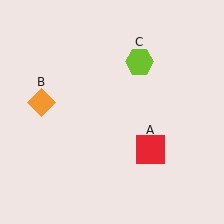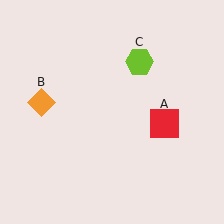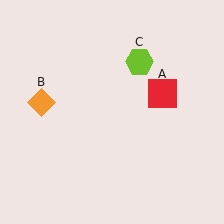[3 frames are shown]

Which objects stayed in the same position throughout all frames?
Orange diamond (object B) and lime hexagon (object C) remained stationary.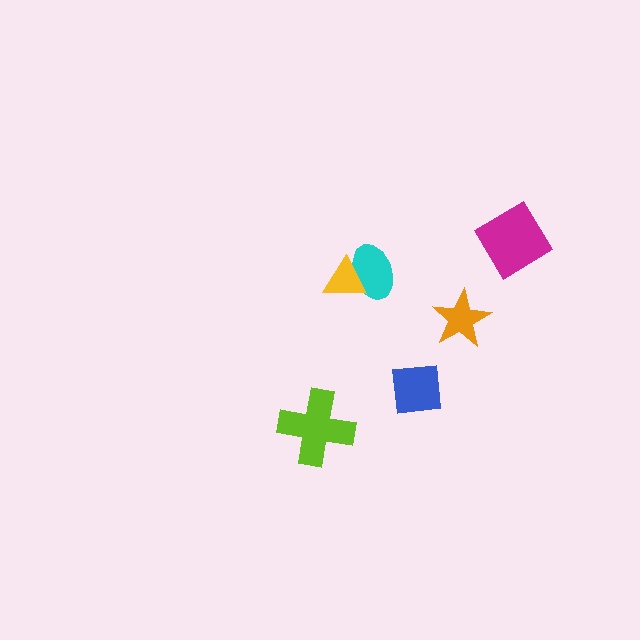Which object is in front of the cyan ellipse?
The yellow triangle is in front of the cyan ellipse.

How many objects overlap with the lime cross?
0 objects overlap with the lime cross.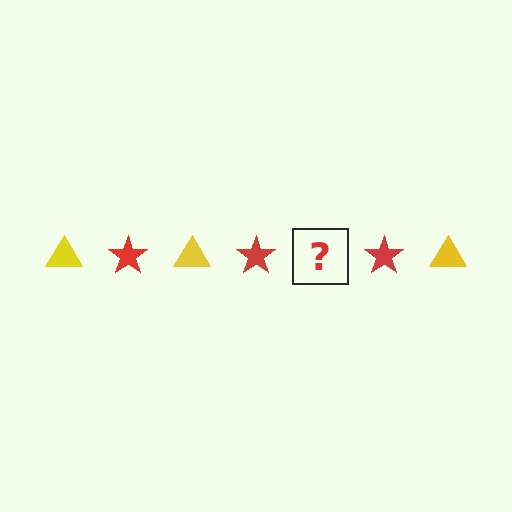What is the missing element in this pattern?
The missing element is a yellow triangle.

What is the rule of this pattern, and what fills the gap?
The rule is that the pattern alternates between yellow triangle and red star. The gap should be filled with a yellow triangle.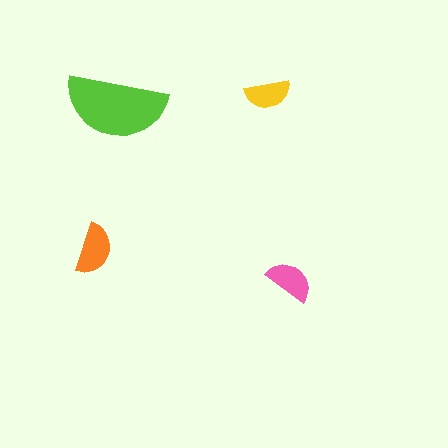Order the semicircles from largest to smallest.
the lime one, the orange one, the pink one, the yellow one.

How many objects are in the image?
There are 4 objects in the image.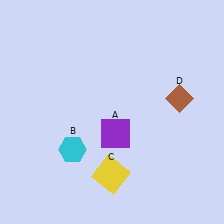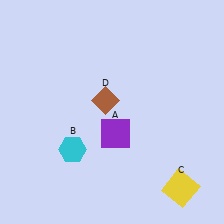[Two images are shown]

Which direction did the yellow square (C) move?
The yellow square (C) moved right.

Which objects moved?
The objects that moved are: the yellow square (C), the brown diamond (D).